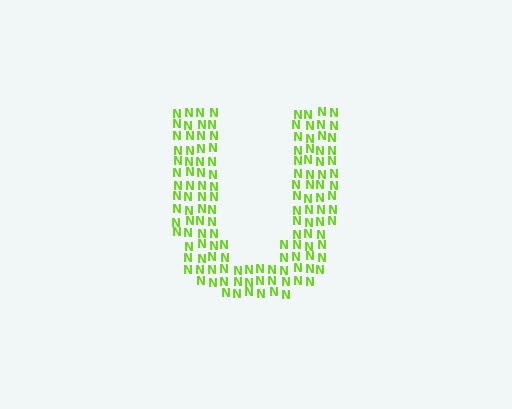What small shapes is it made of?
It is made of small letter N's.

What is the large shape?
The large shape is the letter U.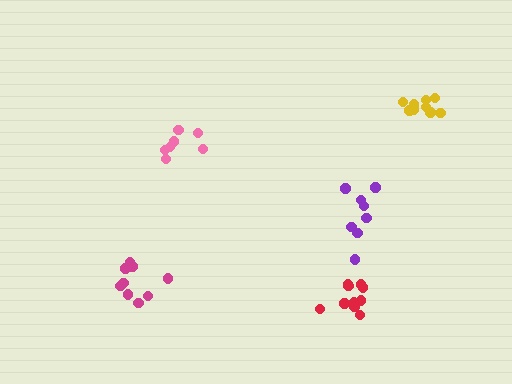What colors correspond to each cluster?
The clusters are colored: purple, red, pink, yellow, magenta.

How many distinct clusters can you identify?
There are 5 distinct clusters.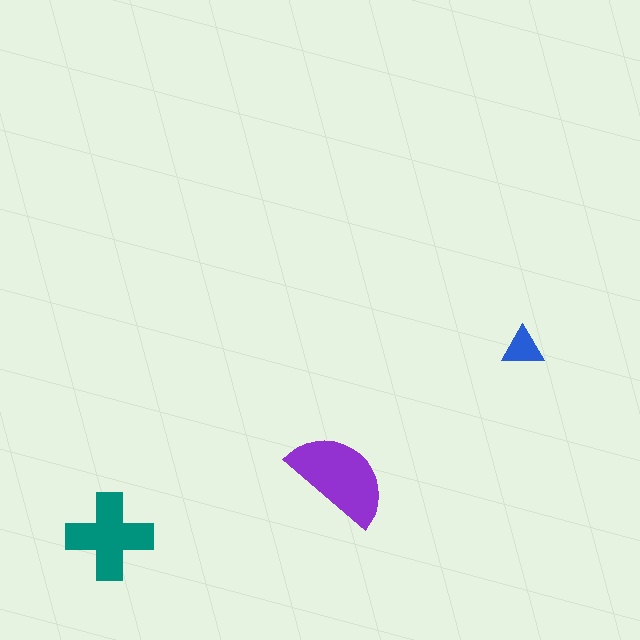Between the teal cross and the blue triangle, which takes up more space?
The teal cross.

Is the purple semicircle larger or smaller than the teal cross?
Larger.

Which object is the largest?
The purple semicircle.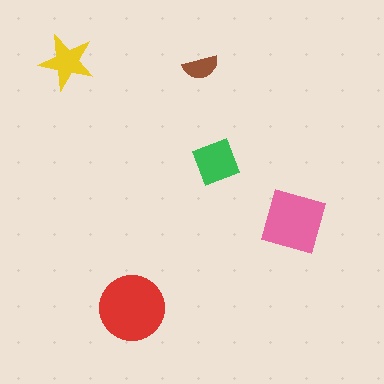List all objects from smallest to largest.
The brown semicircle, the yellow star, the green diamond, the pink square, the red circle.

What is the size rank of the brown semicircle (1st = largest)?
5th.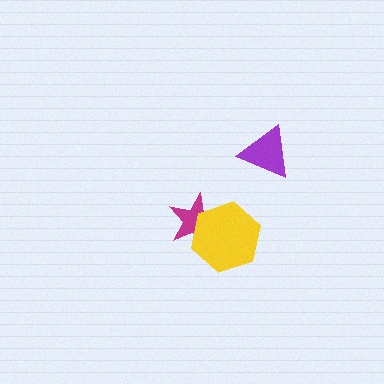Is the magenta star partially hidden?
Yes, it is partially covered by another shape.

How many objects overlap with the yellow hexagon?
1 object overlaps with the yellow hexagon.